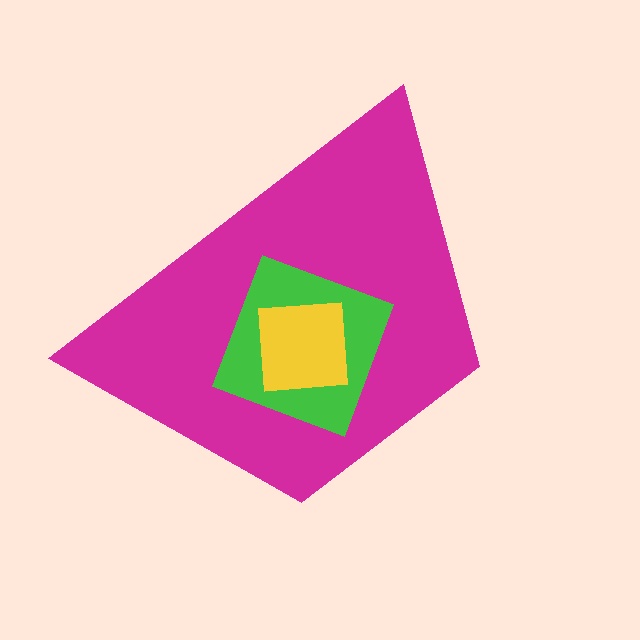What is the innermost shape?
The yellow square.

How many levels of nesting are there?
3.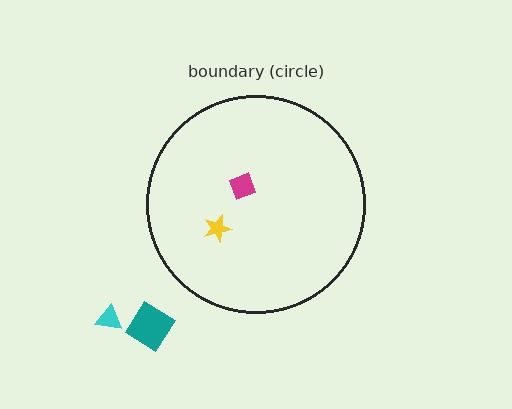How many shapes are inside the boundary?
2 inside, 2 outside.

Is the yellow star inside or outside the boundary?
Inside.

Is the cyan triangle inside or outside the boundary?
Outside.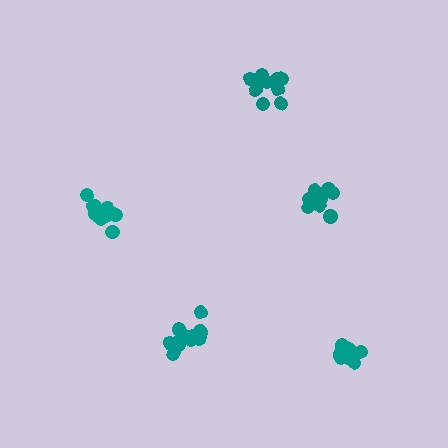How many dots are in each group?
Group 1: 12 dots, Group 2: 11 dots, Group 3: 11 dots, Group 4: 11 dots, Group 5: 13 dots (58 total).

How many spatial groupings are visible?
There are 5 spatial groupings.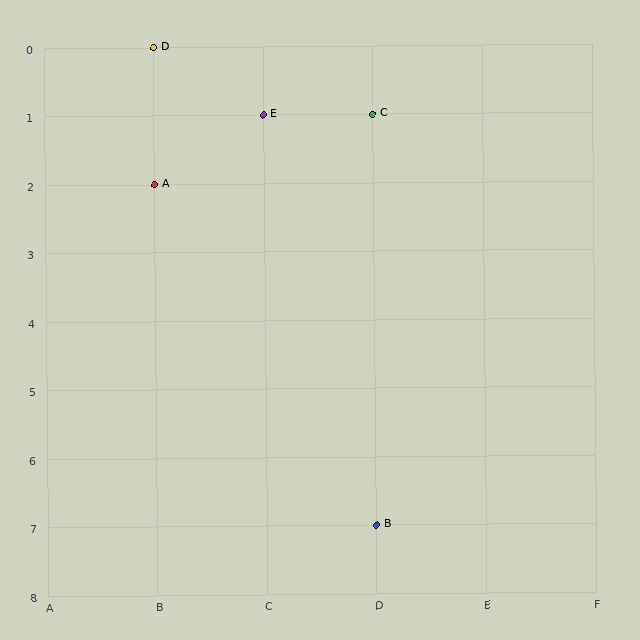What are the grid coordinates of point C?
Point C is at grid coordinates (D, 1).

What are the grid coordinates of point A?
Point A is at grid coordinates (B, 2).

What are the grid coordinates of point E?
Point E is at grid coordinates (C, 1).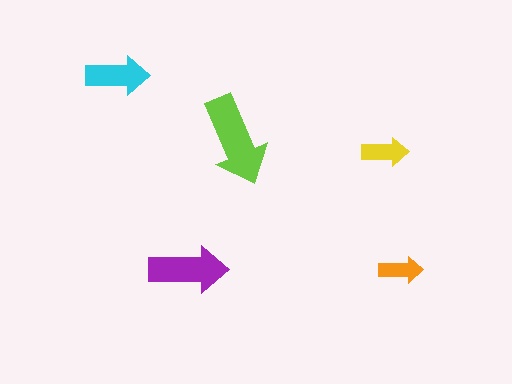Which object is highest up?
The cyan arrow is topmost.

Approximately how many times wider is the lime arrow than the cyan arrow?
About 1.5 times wider.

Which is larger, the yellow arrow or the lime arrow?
The lime one.